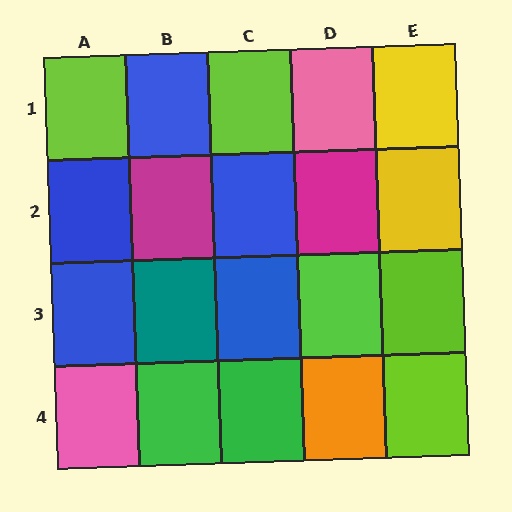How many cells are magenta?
2 cells are magenta.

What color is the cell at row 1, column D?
Pink.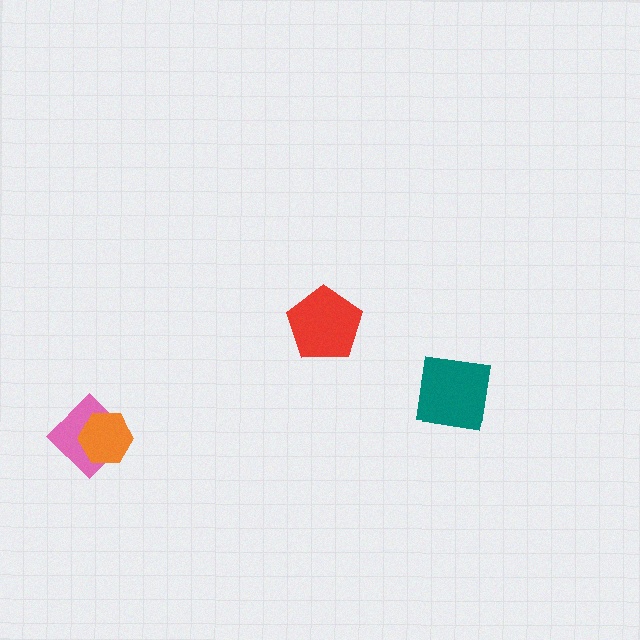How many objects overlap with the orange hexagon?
1 object overlaps with the orange hexagon.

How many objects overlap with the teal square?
0 objects overlap with the teal square.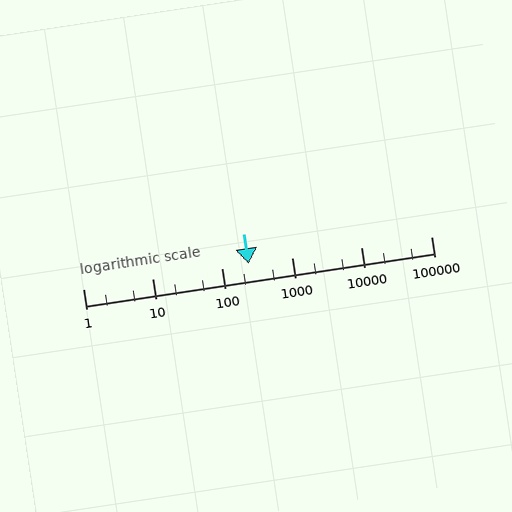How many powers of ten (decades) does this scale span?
The scale spans 5 decades, from 1 to 100000.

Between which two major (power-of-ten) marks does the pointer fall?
The pointer is between 100 and 1000.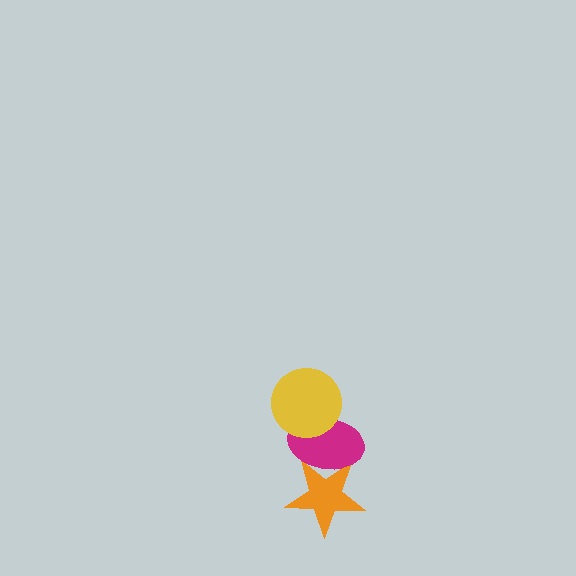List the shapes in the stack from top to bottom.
From top to bottom: the yellow circle, the magenta ellipse, the orange star.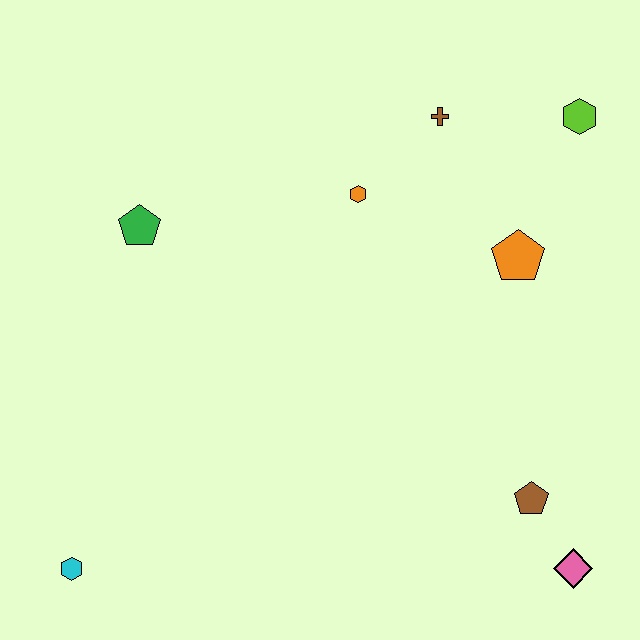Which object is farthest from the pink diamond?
The green pentagon is farthest from the pink diamond.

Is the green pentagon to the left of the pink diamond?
Yes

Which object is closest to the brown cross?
The orange hexagon is closest to the brown cross.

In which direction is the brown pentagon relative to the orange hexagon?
The brown pentagon is below the orange hexagon.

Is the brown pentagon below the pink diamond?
No